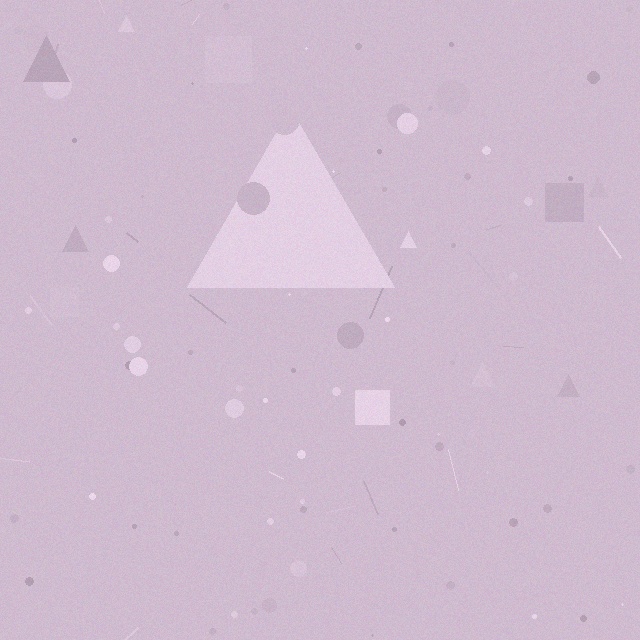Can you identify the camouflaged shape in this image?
The camouflaged shape is a triangle.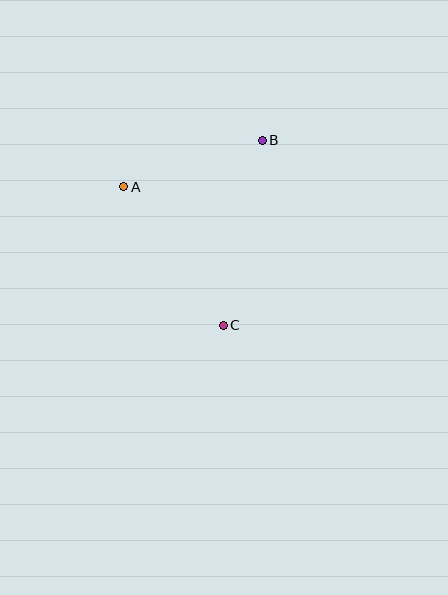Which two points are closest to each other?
Points A and B are closest to each other.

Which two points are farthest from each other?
Points B and C are farthest from each other.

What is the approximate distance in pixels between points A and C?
The distance between A and C is approximately 170 pixels.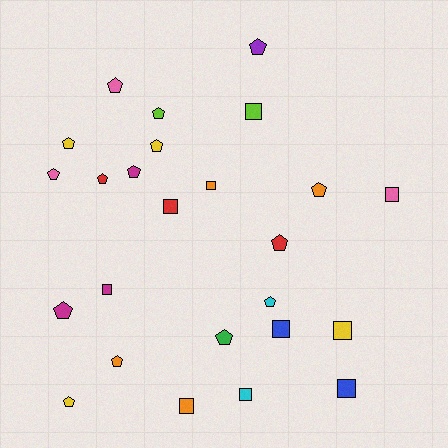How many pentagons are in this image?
There are 15 pentagons.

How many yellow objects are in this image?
There are 4 yellow objects.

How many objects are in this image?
There are 25 objects.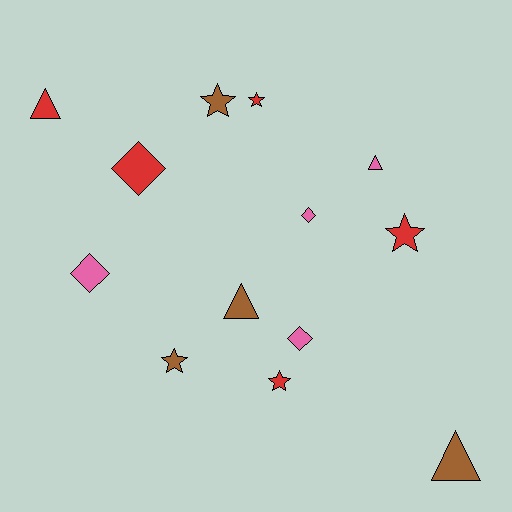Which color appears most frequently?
Red, with 5 objects.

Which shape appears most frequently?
Star, with 5 objects.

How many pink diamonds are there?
There are 3 pink diamonds.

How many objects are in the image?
There are 13 objects.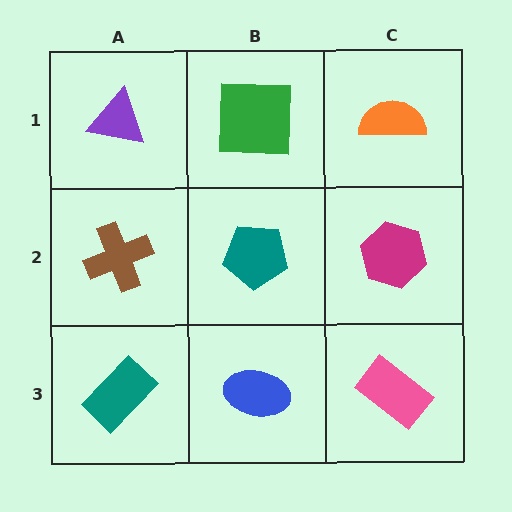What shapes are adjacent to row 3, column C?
A magenta hexagon (row 2, column C), a blue ellipse (row 3, column B).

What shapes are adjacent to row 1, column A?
A brown cross (row 2, column A), a green square (row 1, column B).